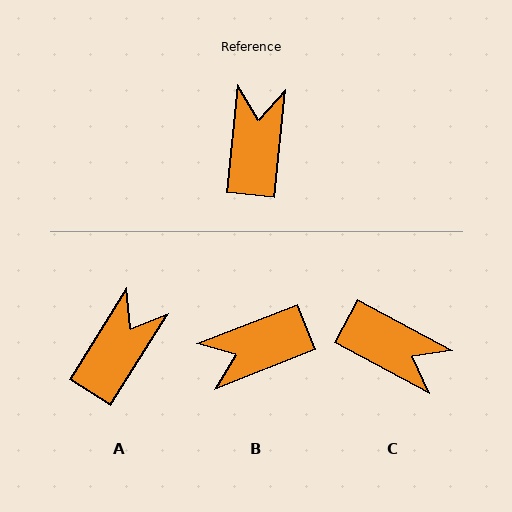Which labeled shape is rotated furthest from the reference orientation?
B, about 117 degrees away.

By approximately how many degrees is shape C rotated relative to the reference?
Approximately 112 degrees clockwise.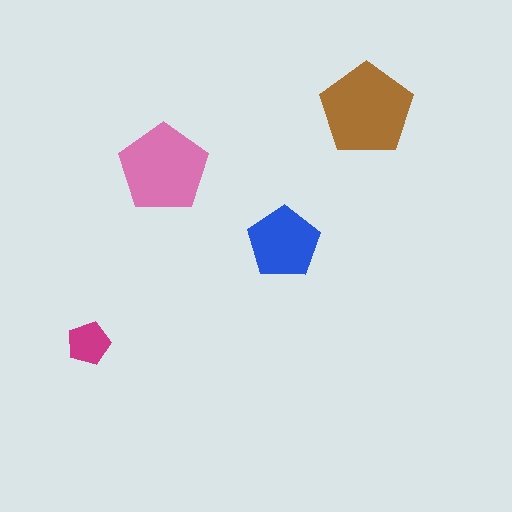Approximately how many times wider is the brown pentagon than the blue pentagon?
About 1.5 times wider.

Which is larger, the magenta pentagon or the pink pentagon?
The pink one.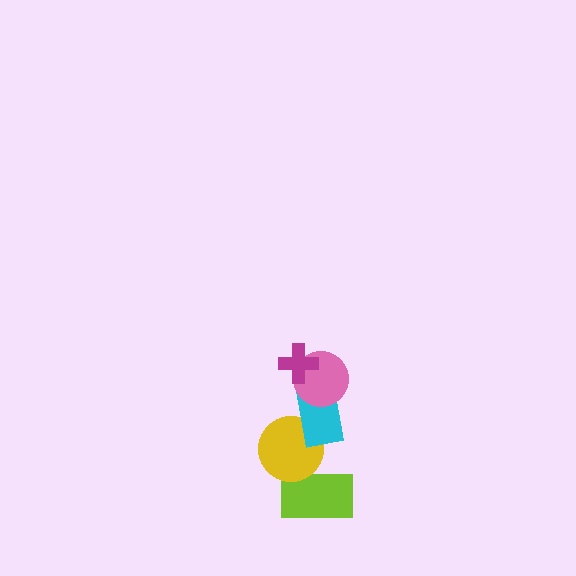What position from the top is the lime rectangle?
The lime rectangle is 5th from the top.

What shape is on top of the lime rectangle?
The yellow circle is on top of the lime rectangle.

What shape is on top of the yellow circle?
The cyan rectangle is on top of the yellow circle.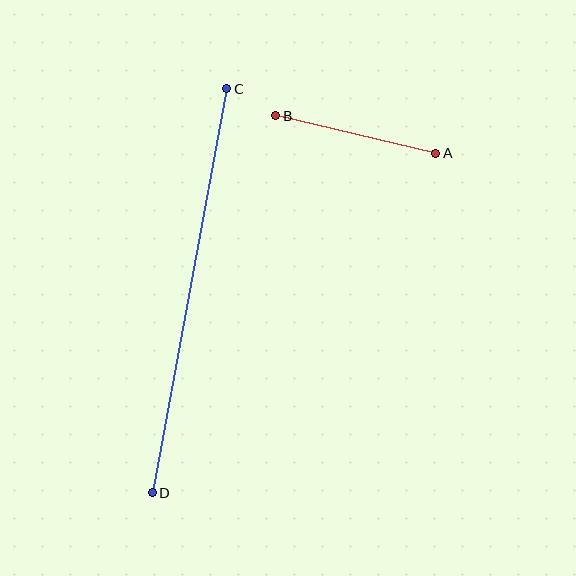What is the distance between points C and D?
The distance is approximately 410 pixels.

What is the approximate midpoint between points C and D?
The midpoint is at approximately (189, 291) pixels.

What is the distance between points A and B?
The distance is approximately 164 pixels.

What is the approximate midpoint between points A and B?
The midpoint is at approximately (356, 135) pixels.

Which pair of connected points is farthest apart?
Points C and D are farthest apart.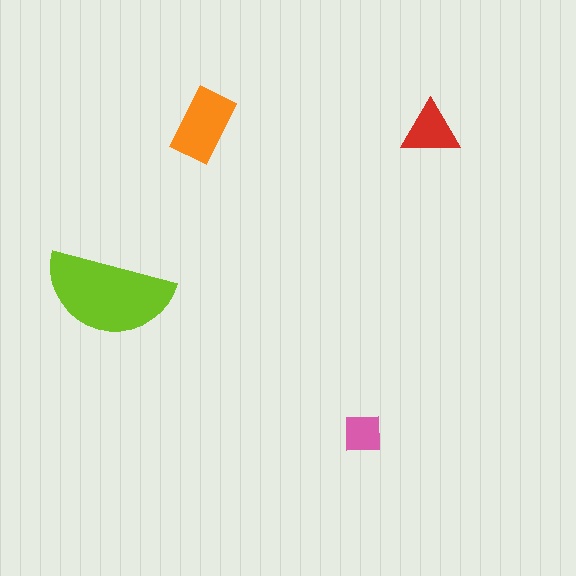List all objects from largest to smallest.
The lime semicircle, the orange rectangle, the red triangle, the pink square.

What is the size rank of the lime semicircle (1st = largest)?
1st.